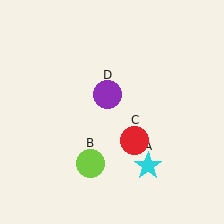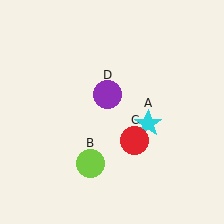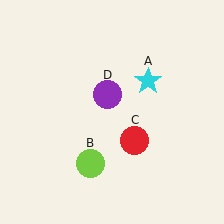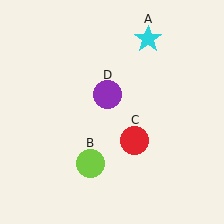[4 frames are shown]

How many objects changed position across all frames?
1 object changed position: cyan star (object A).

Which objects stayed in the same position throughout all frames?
Lime circle (object B) and red circle (object C) and purple circle (object D) remained stationary.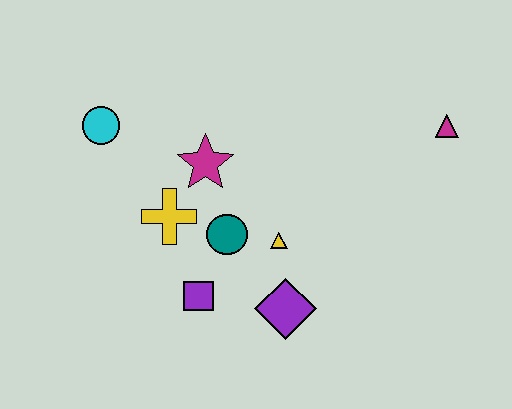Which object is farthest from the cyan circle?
The magenta triangle is farthest from the cyan circle.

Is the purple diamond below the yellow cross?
Yes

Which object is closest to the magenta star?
The yellow cross is closest to the magenta star.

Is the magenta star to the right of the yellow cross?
Yes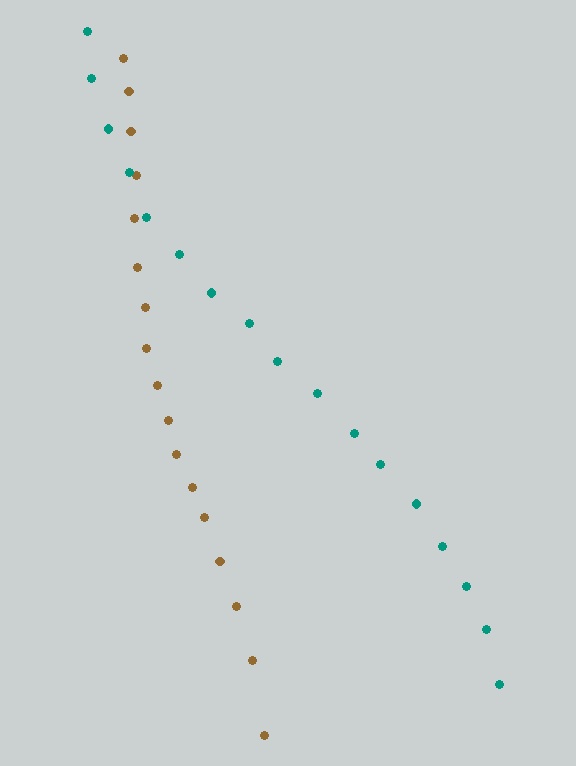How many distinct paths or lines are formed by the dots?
There are 2 distinct paths.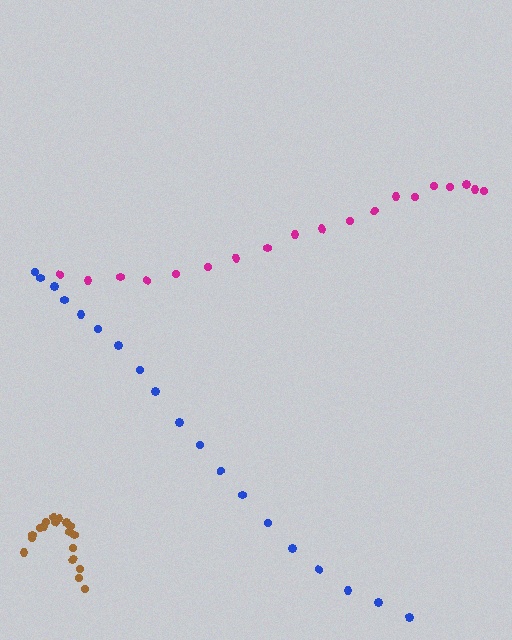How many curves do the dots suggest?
There are 3 distinct paths.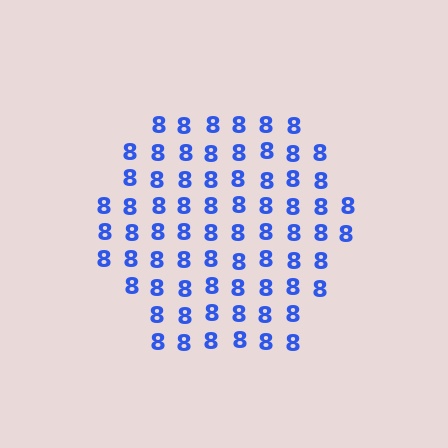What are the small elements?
The small elements are digit 8's.